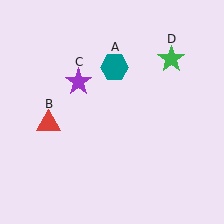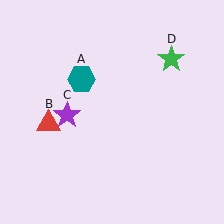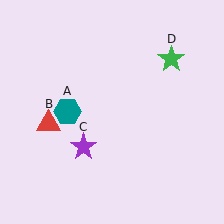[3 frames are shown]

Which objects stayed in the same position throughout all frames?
Red triangle (object B) and green star (object D) remained stationary.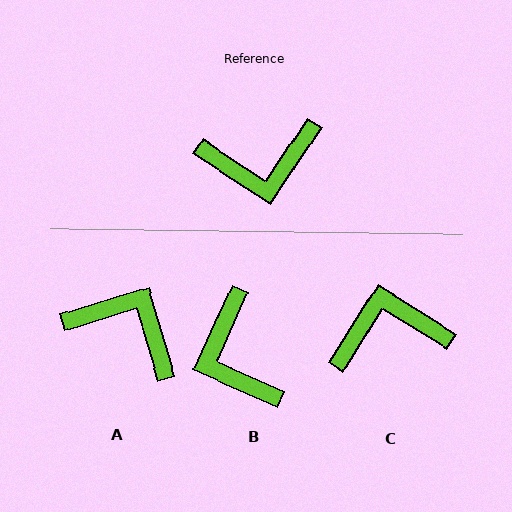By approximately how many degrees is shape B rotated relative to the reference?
Approximately 81 degrees clockwise.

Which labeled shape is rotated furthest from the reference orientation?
C, about 179 degrees away.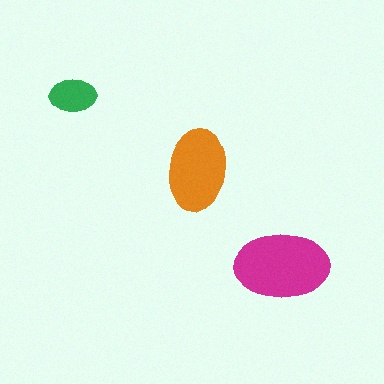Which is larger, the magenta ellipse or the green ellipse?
The magenta one.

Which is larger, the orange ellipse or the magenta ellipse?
The magenta one.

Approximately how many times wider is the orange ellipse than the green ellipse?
About 2 times wider.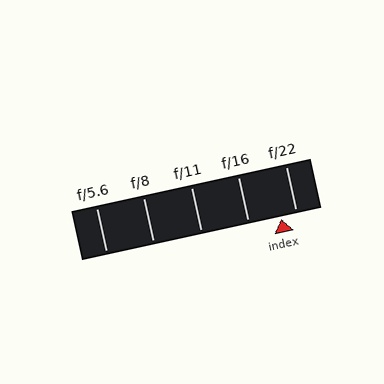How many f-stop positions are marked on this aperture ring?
There are 5 f-stop positions marked.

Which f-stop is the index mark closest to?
The index mark is closest to f/22.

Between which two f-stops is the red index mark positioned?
The index mark is between f/16 and f/22.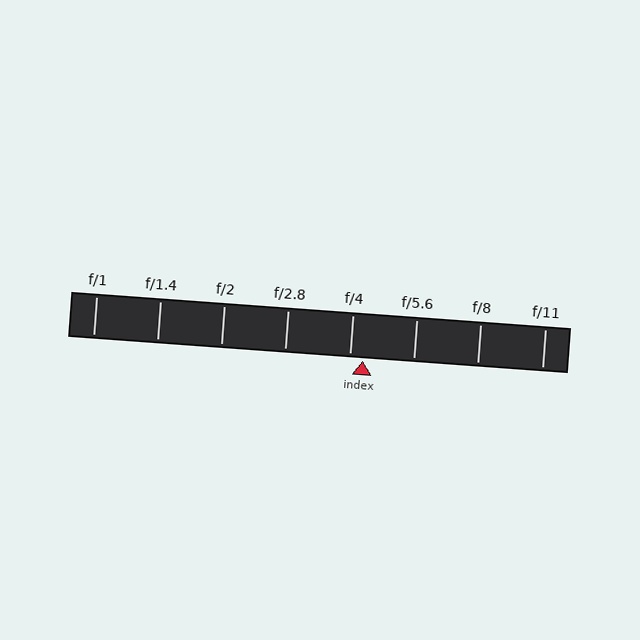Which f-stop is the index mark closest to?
The index mark is closest to f/4.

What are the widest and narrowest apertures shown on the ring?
The widest aperture shown is f/1 and the narrowest is f/11.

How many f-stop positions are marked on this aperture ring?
There are 8 f-stop positions marked.